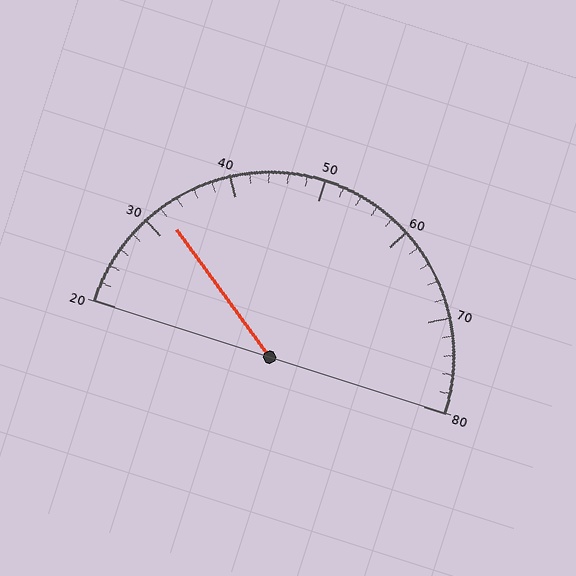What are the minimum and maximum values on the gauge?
The gauge ranges from 20 to 80.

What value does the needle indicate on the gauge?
The needle indicates approximately 32.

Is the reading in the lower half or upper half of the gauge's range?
The reading is in the lower half of the range (20 to 80).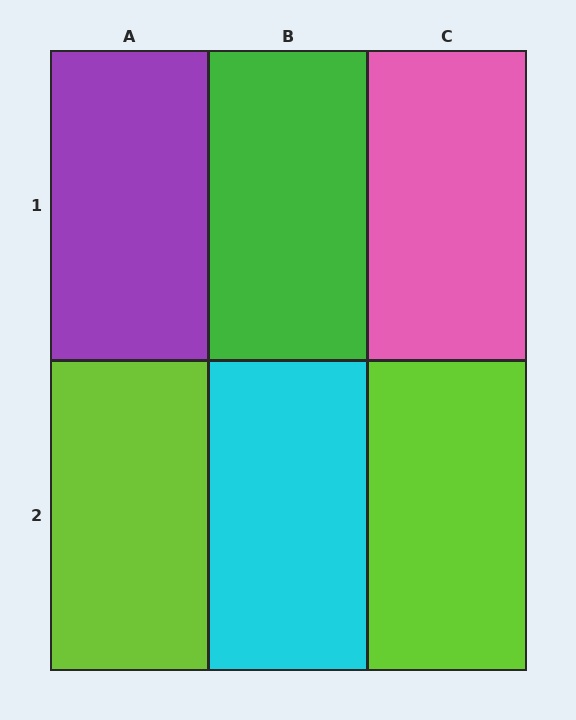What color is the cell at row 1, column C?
Pink.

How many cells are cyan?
1 cell is cyan.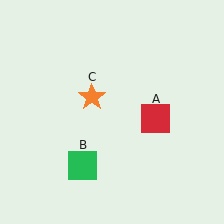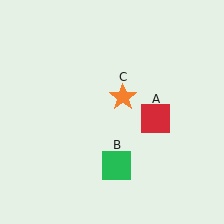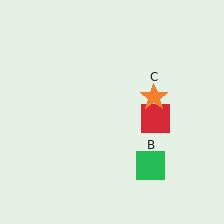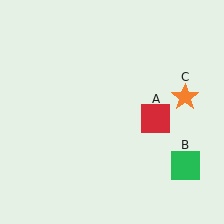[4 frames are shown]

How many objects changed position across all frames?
2 objects changed position: green square (object B), orange star (object C).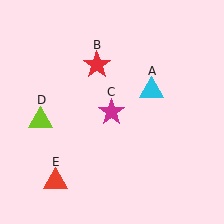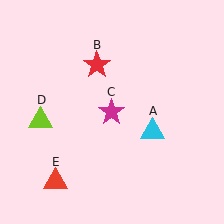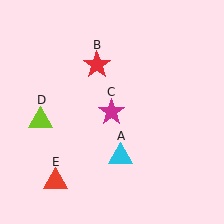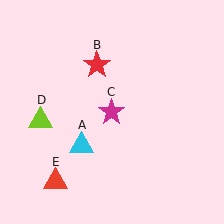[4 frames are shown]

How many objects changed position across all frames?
1 object changed position: cyan triangle (object A).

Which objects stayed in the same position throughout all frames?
Red star (object B) and magenta star (object C) and lime triangle (object D) and red triangle (object E) remained stationary.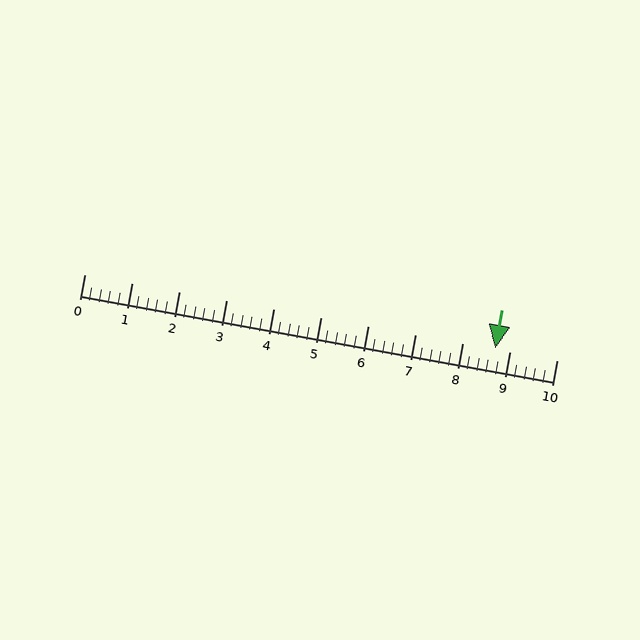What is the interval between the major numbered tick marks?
The major tick marks are spaced 1 units apart.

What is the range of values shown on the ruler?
The ruler shows values from 0 to 10.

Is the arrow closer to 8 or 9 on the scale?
The arrow is closer to 9.